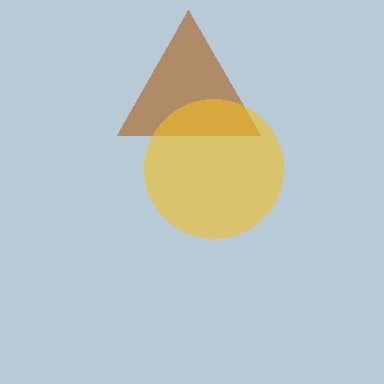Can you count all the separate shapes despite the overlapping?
Yes, there are 2 separate shapes.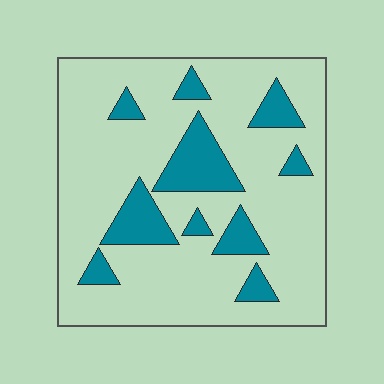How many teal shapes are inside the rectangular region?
10.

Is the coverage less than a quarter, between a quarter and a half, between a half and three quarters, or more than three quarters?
Less than a quarter.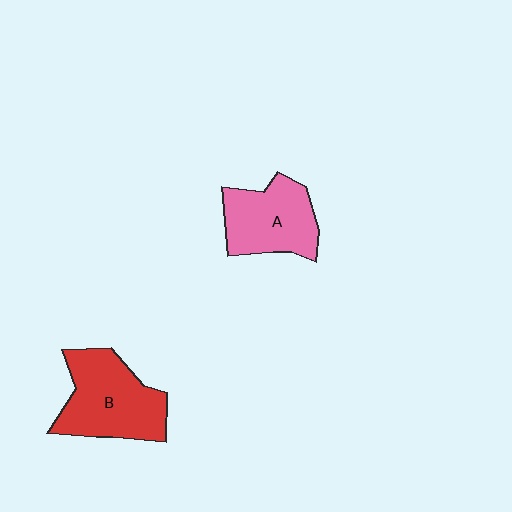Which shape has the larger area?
Shape B (red).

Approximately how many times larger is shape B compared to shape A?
Approximately 1.2 times.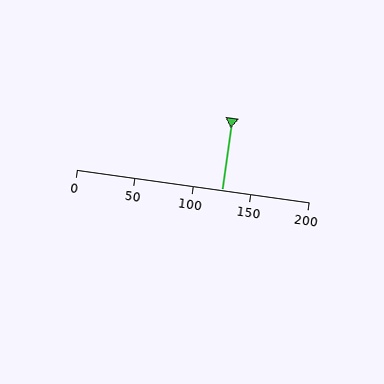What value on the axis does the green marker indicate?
The marker indicates approximately 125.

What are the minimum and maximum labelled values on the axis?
The axis runs from 0 to 200.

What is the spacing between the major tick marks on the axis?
The major ticks are spaced 50 apart.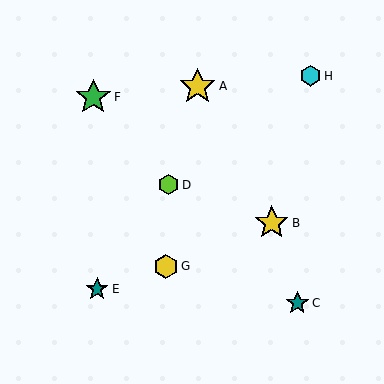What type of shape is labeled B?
Shape B is a yellow star.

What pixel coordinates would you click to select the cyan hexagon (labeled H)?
Click at (311, 76) to select the cyan hexagon H.